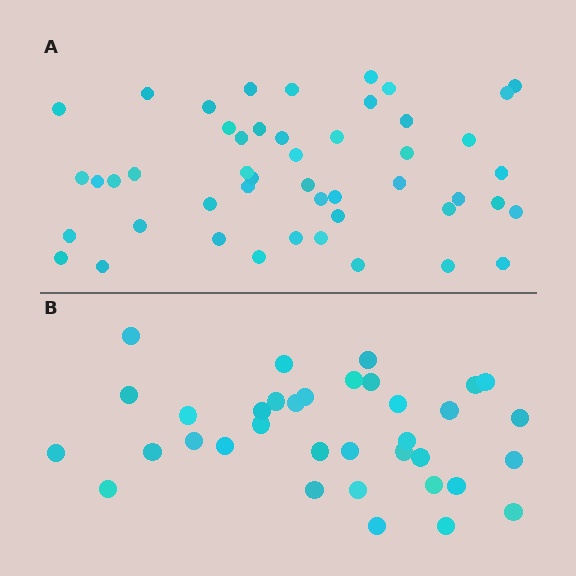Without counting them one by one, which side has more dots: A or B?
Region A (the top region) has more dots.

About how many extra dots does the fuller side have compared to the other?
Region A has approximately 15 more dots than region B.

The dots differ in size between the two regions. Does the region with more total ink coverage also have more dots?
No. Region B has more total ink coverage because its dots are larger, but region A actually contains more individual dots. Total area can be misleading — the number of items is what matters here.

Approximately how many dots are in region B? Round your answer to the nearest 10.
About 40 dots. (The exact count is 35, which rounds to 40.)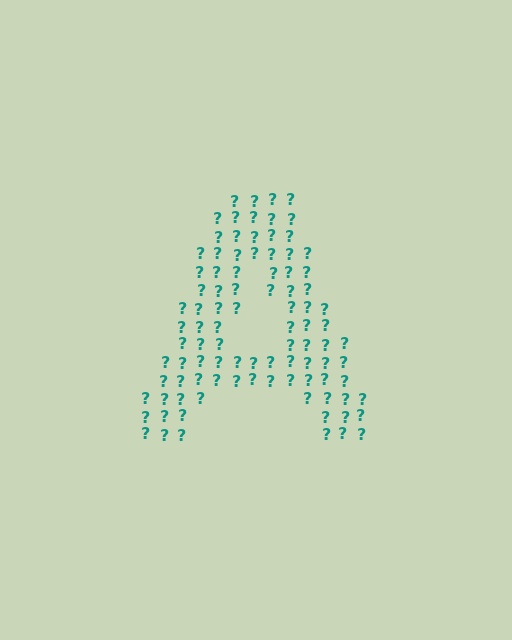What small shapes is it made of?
It is made of small question marks.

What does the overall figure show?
The overall figure shows the letter A.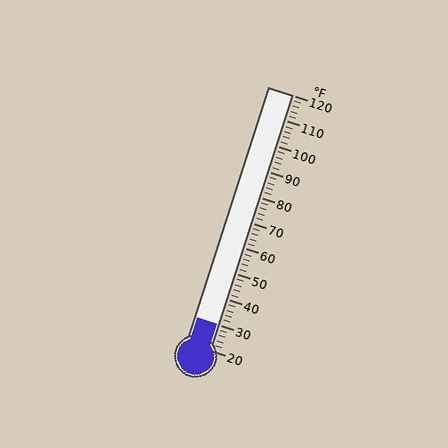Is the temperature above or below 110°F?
The temperature is below 110°F.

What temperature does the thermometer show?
The thermometer shows approximately 30°F.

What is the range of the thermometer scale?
The thermometer scale ranges from 20°F to 120°F.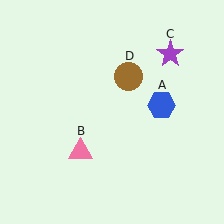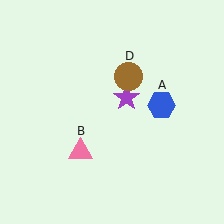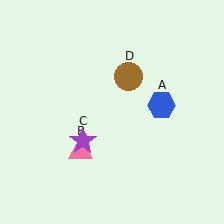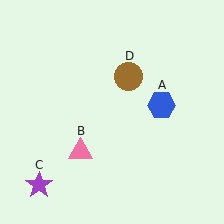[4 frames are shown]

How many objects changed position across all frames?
1 object changed position: purple star (object C).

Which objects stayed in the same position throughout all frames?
Blue hexagon (object A) and pink triangle (object B) and brown circle (object D) remained stationary.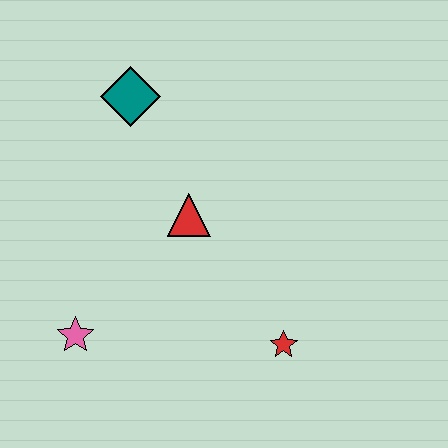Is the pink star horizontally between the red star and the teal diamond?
No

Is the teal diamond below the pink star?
No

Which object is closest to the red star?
The red triangle is closest to the red star.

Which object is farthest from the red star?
The teal diamond is farthest from the red star.